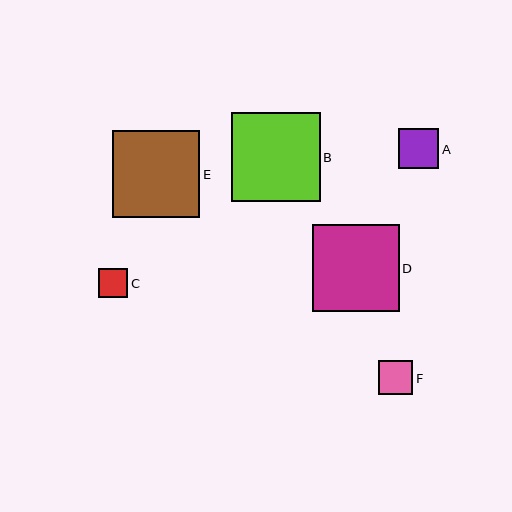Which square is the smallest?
Square C is the smallest with a size of approximately 29 pixels.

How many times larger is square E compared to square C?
Square E is approximately 3.0 times the size of square C.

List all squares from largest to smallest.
From largest to smallest: B, E, D, A, F, C.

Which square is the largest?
Square B is the largest with a size of approximately 89 pixels.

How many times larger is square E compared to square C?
Square E is approximately 3.0 times the size of square C.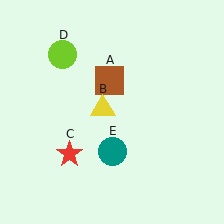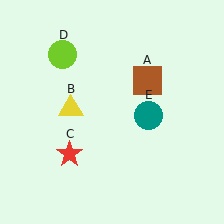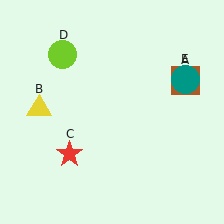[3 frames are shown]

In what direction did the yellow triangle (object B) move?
The yellow triangle (object B) moved left.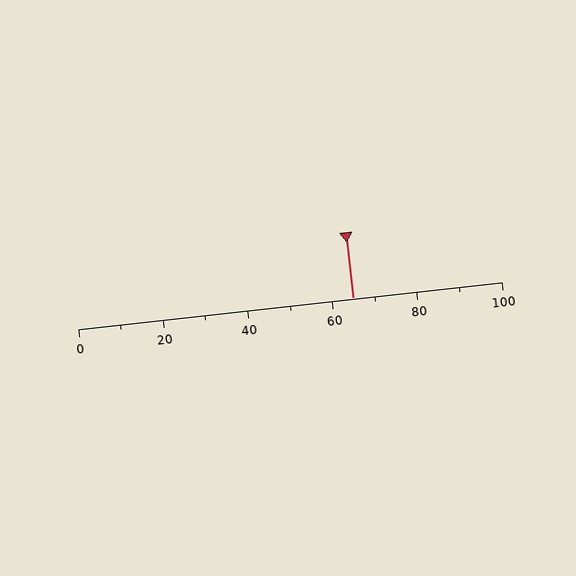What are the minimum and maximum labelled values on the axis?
The axis runs from 0 to 100.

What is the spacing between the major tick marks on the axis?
The major ticks are spaced 20 apart.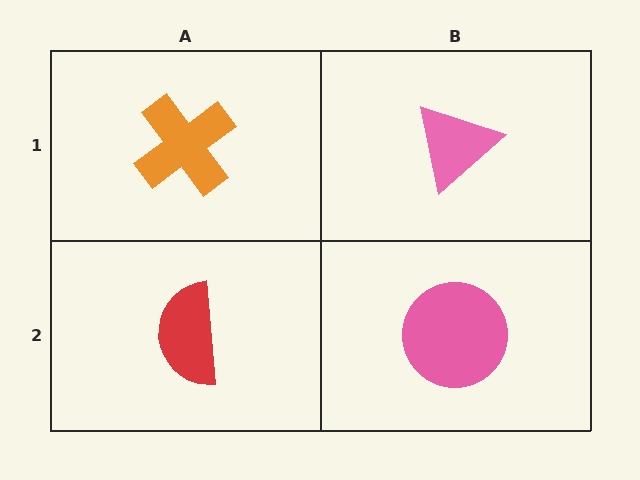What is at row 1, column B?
A pink triangle.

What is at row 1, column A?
An orange cross.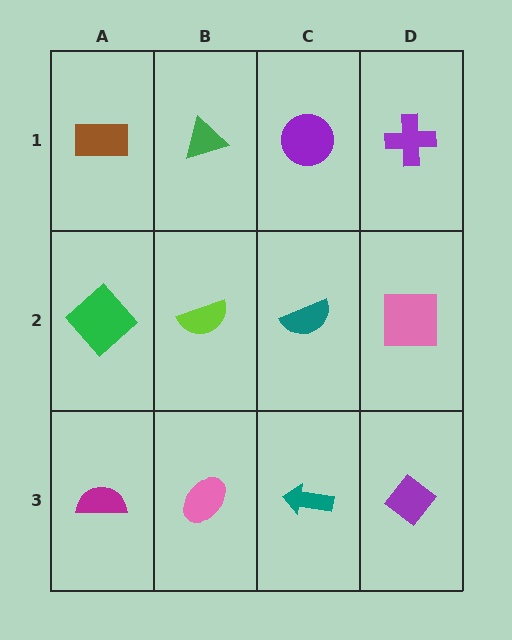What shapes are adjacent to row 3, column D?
A pink square (row 2, column D), a teal arrow (row 3, column C).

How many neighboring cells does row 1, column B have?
3.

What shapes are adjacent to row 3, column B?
A lime semicircle (row 2, column B), a magenta semicircle (row 3, column A), a teal arrow (row 3, column C).